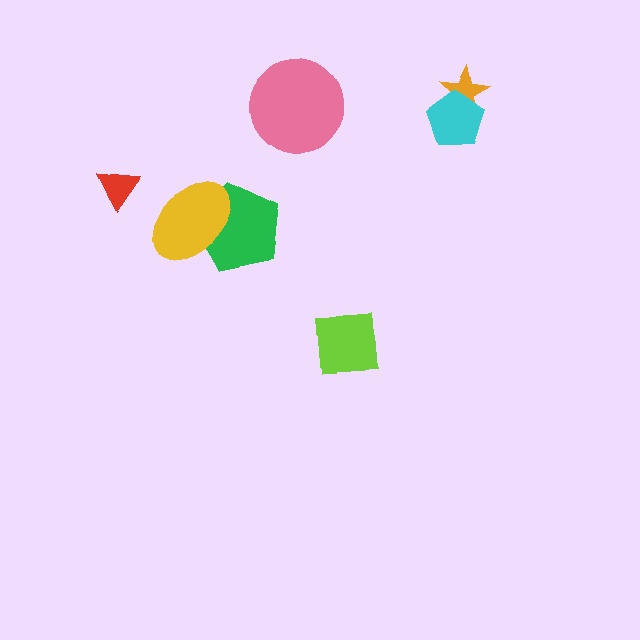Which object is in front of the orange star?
The cyan pentagon is in front of the orange star.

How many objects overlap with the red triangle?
0 objects overlap with the red triangle.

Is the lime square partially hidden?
No, no other shape covers it.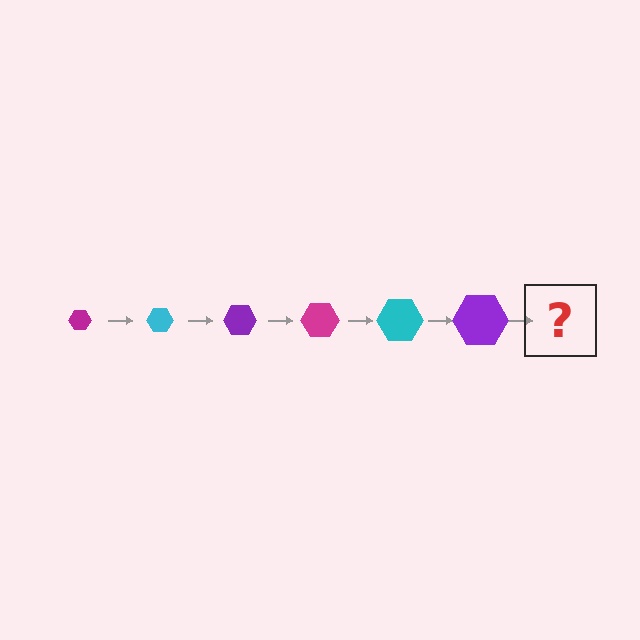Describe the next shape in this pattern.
It should be a magenta hexagon, larger than the previous one.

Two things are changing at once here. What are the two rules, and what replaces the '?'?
The two rules are that the hexagon grows larger each step and the color cycles through magenta, cyan, and purple. The '?' should be a magenta hexagon, larger than the previous one.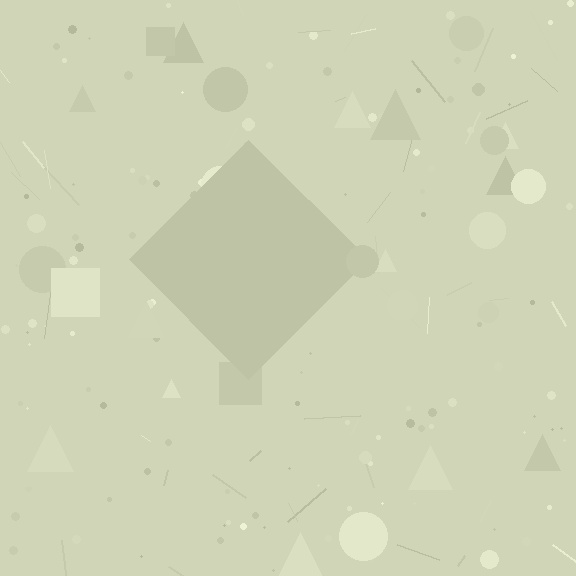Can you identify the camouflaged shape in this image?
The camouflaged shape is a diamond.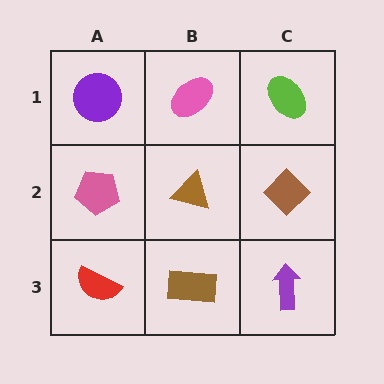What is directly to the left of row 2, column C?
A brown triangle.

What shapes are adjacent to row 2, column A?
A purple circle (row 1, column A), a red semicircle (row 3, column A), a brown triangle (row 2, column B).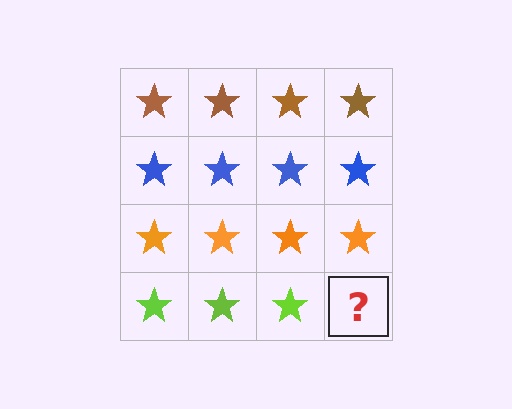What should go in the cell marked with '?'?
The missing cell should contain a lime star.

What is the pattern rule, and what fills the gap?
The rule is that each row has a consistent color. The gap should be filled with a lime star.